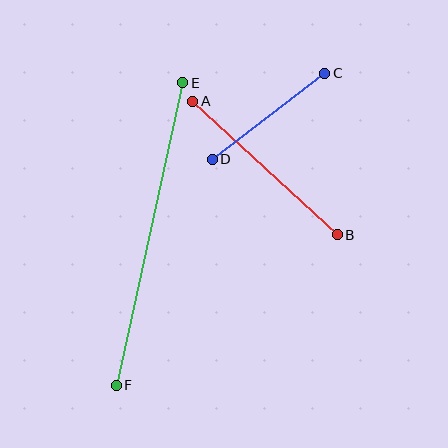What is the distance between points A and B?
The distance is approximately 197 pixels.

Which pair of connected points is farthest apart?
Points E and F are farthest apart.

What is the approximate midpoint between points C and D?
The midpoint is at approximately (268, 116) pixels.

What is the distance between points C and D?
The distance is approximately 141 pixels.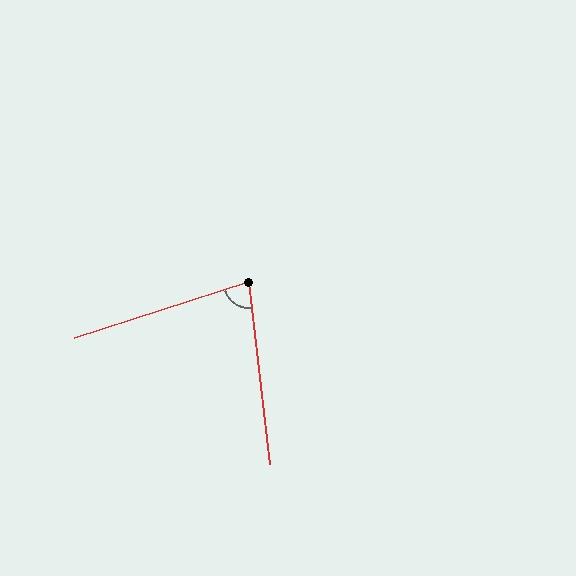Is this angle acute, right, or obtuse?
It is acute.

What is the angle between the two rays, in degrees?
Approximately 79 degrees.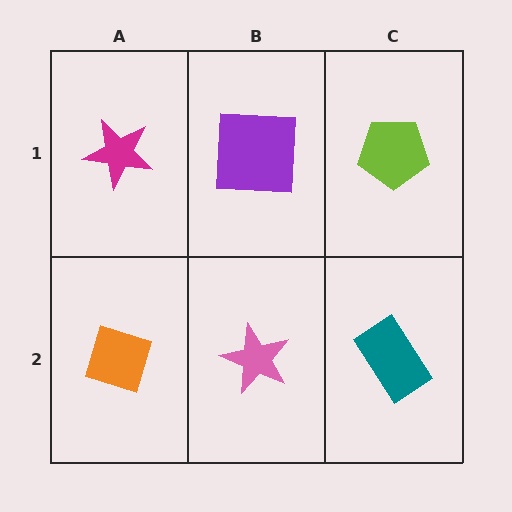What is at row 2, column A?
An orange diamond.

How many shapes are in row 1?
3 shapes.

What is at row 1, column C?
A lime pentagon.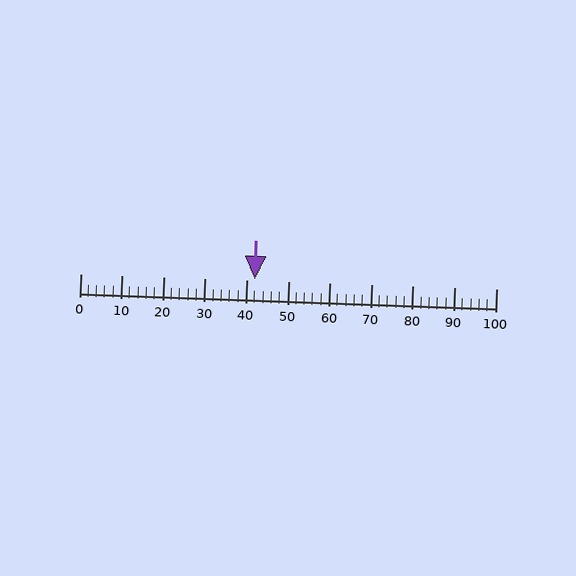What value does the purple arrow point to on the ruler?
The purple arrow points to approximately 42.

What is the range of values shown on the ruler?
The ruler shows values from 0 to 100.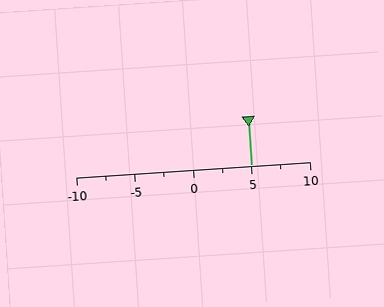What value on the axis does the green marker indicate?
The marker indicates approximately 5.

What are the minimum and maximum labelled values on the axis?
The axis runs from -10 to 10.